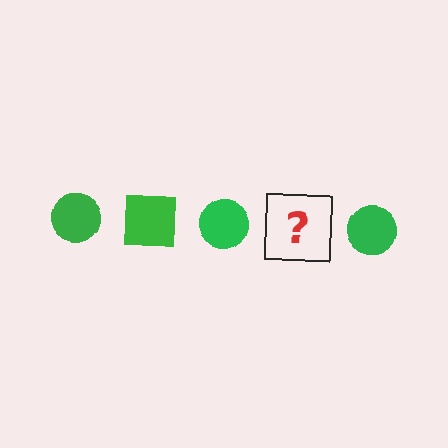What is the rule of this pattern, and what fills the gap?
The rule is that the pattern cycles through circle, square shapes in green. The gap should be filled with a green square.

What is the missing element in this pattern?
The missing element is a green square.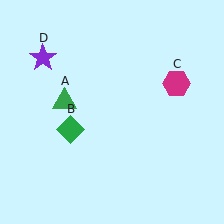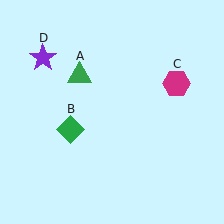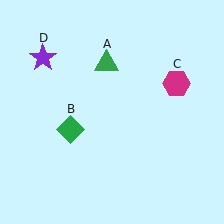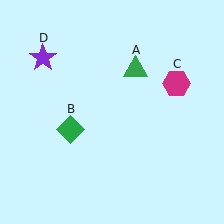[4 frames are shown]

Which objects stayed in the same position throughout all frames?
Green diamond (object B) and magenta hexagon (object C) and purple star (object D) remained stationary.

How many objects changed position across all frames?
1 object changed position: green triangle (object A).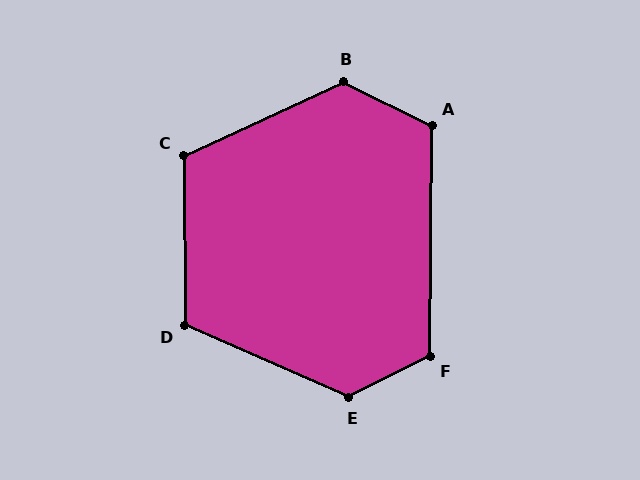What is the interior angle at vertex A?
Approximately 116 degrees (obtuse).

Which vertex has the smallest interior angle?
D, at approximately 114 degrees.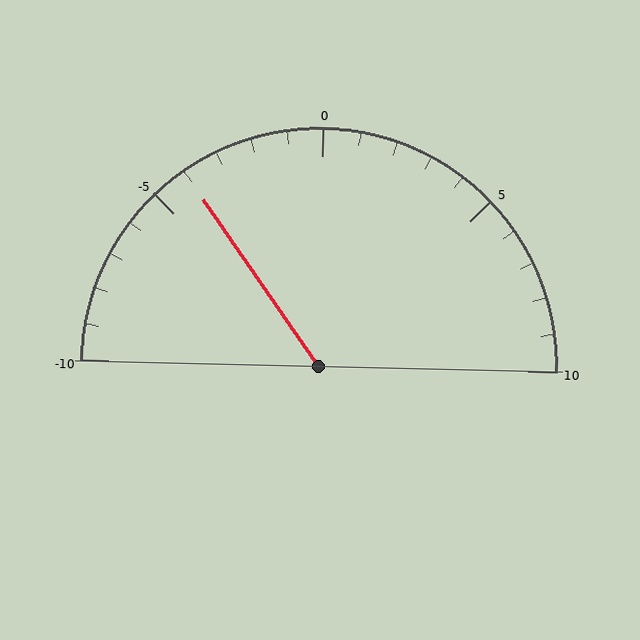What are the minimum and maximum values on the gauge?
The gauge ranges from -10 to 10.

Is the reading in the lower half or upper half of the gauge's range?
The reading is in the lower half of the range (-10 to 10).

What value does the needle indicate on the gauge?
The needle indicates approximately -4.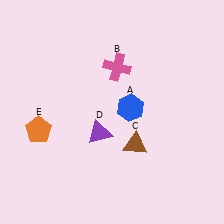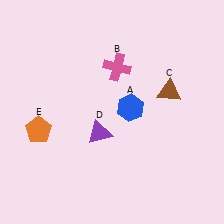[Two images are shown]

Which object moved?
The brown triangle (C) moved up.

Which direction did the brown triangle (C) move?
The brown triangle (C) moved up.